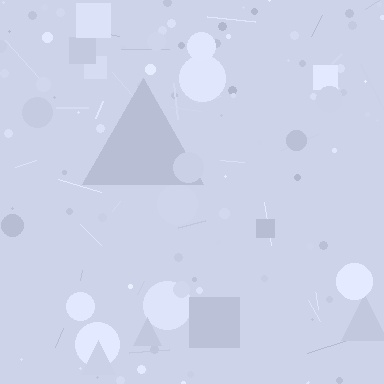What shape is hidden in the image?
A triangle is hidden in the image.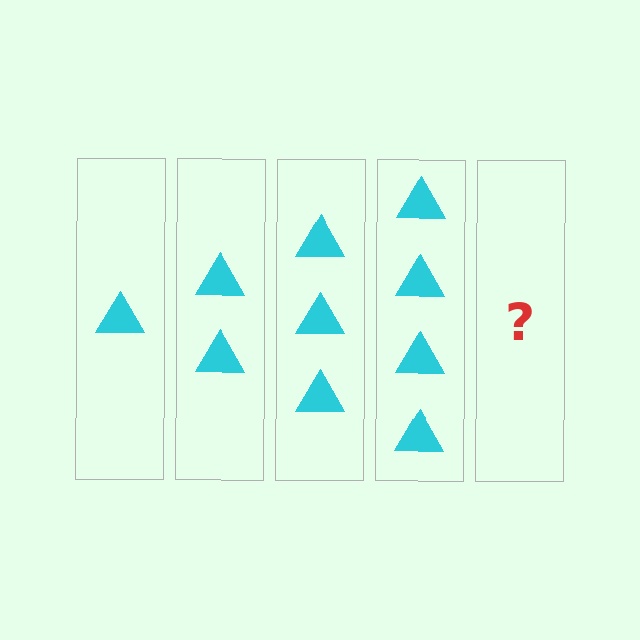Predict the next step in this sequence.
The next step is 5 triangles.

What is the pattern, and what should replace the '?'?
The pattern is that each step adds one more triangle. The '?' should be 5 triangles.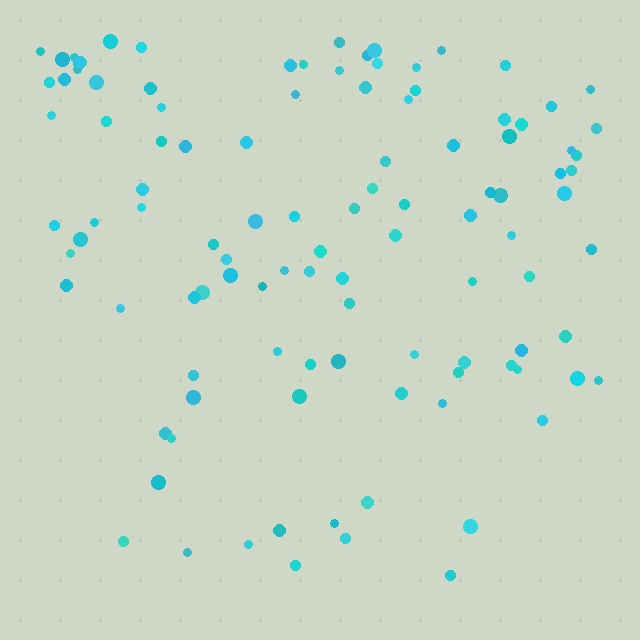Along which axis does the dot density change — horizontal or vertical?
Vertical.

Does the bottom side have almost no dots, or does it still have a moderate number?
Still a moderate number, just noticeably fewer than the top.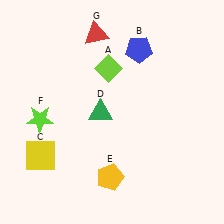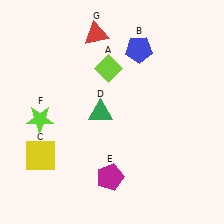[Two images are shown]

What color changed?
The pentagon (E) changed from yellow in Image 1 to magenta in Image 2.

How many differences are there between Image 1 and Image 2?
There is 1 difference between the two images.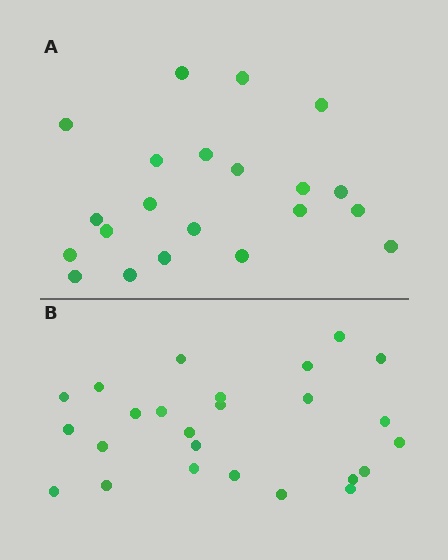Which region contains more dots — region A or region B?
Region B (the bottom region) has more dots.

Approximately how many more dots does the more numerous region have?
Region B has about 4 more dots than region A.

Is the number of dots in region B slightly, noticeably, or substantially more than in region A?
Region B has only slightly more — the two regions are fairly close. The ratio is roughly 1.2 to 1.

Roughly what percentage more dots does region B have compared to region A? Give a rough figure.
About 20% more.